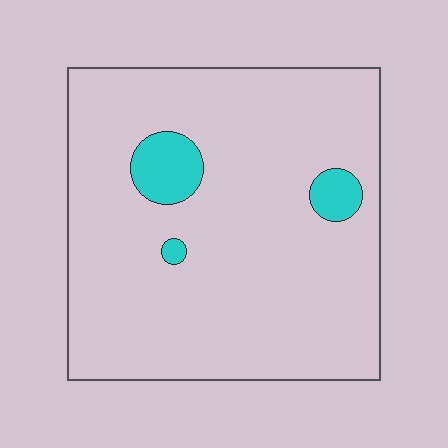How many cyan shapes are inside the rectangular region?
3.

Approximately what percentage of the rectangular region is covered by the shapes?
Approximately 5%.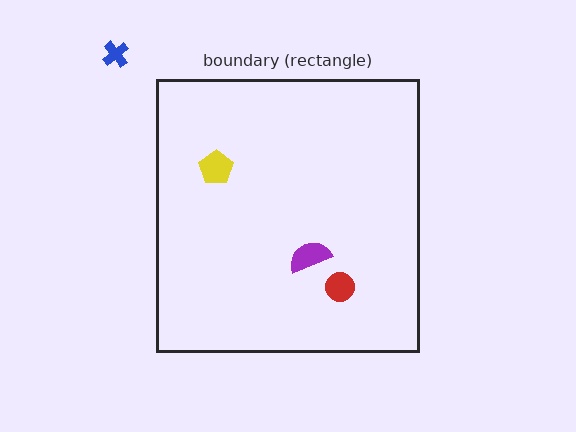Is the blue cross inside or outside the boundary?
Outside.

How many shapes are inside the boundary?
3 inside, 1 outside.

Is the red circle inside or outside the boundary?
Inside.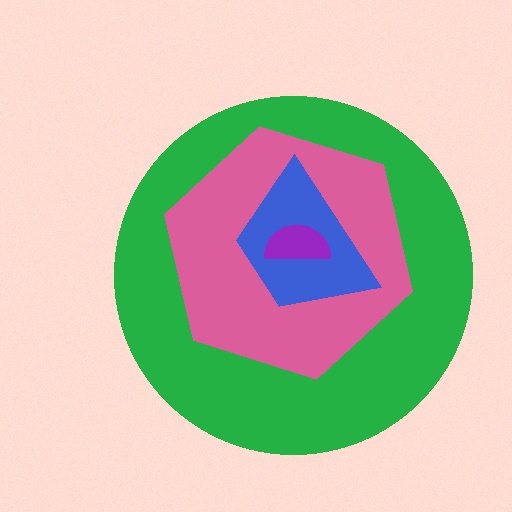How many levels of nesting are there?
4.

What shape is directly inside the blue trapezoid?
The purple semicircle.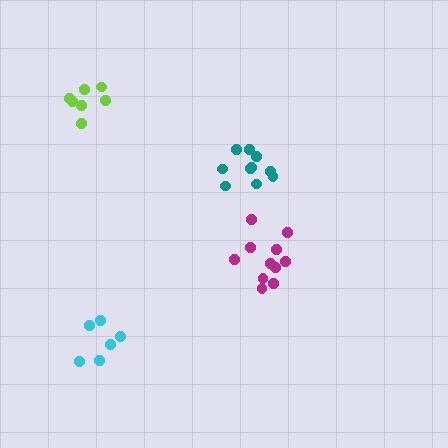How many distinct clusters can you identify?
There are 4 distinct clusters.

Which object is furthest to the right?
The magenta cluster is rightmost.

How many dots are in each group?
Group 1: 11 dots, Group 2: 10 dots, Group 3: 7 dots, Group 4: 6 dots (34 total).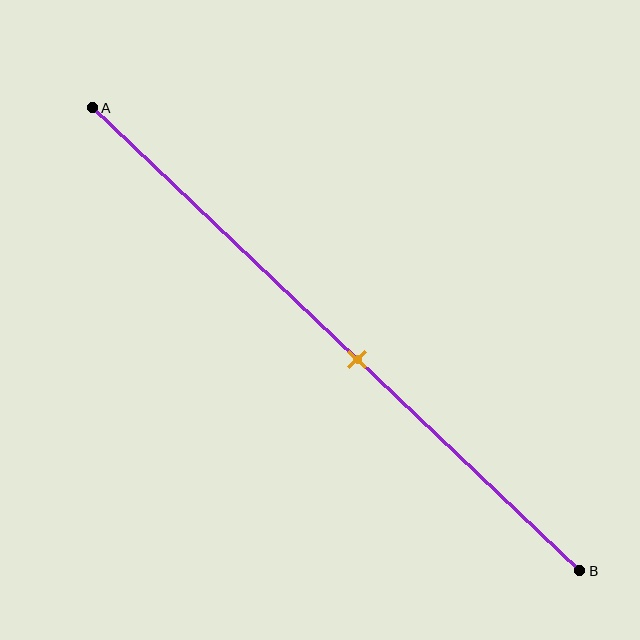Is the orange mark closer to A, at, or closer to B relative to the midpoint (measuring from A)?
The orange mark is closer to point B than the midpoint of segment AB.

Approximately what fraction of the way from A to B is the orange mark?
The orange mark is approximately 55% of the way from A to B.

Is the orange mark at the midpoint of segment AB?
No, the mark is at about 55% from A, not at the 50% midpoint.